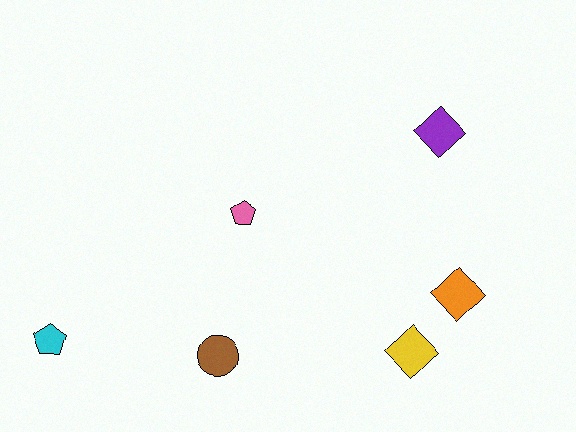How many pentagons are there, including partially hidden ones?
There are 2 pentagons.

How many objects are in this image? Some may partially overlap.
There are 6 objects.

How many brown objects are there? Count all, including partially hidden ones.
There is 1 brown object.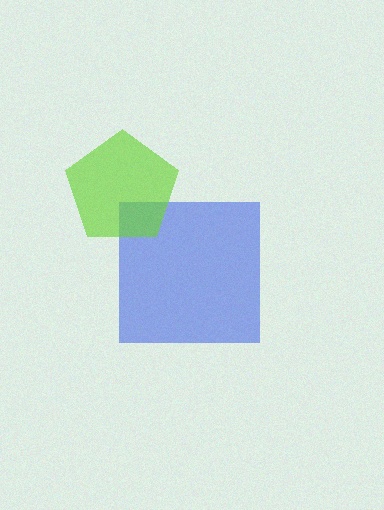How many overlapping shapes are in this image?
There are 2 overlapping shapes in the image.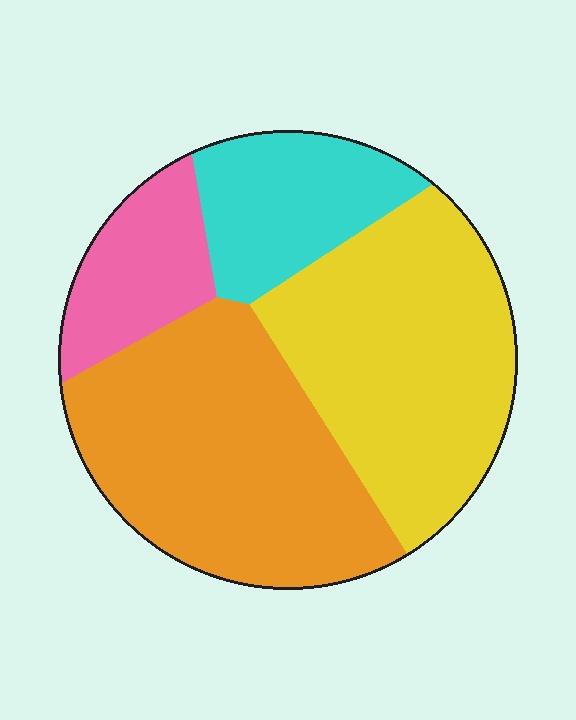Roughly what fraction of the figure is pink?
Pink takes up less than a quarter of the figure.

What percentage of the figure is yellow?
Yellow covers about 35% of the figure.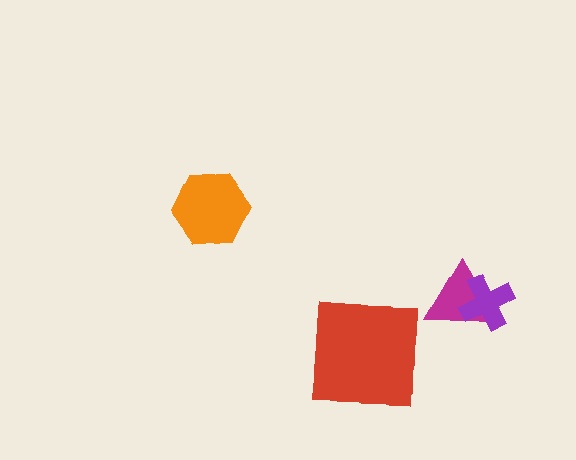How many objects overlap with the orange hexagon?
0 objects overlap with the orange hexagon.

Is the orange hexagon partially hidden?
No, no other shape covers it.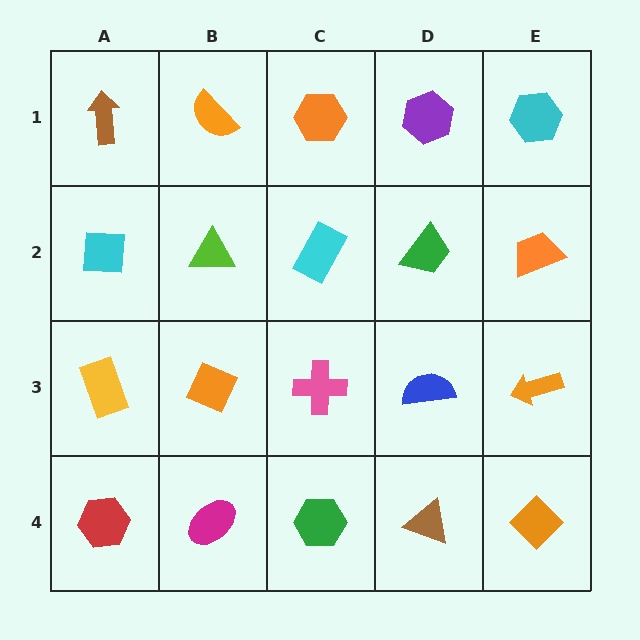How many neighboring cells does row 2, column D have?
4.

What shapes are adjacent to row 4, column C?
A pink cross (row 3, column C), a magenta ellipse (row 4, column B), a brown triangle (row 4, column D).